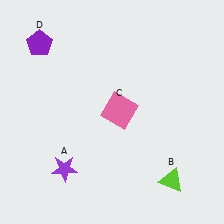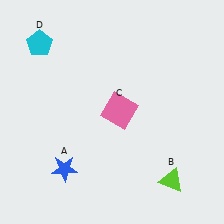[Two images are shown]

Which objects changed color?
A changed from purple to blue. D changed from purple to cyan.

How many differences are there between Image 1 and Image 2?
There are 2 differences between the two images.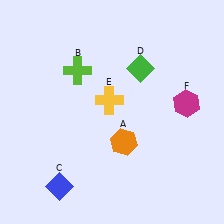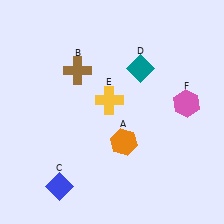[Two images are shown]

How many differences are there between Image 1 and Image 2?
There are 3 differences between the two images.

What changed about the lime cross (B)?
In Image 1, B is lime. In Image 2, it changed to brown.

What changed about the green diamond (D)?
In Image 1, D is green. In Image 2, it changed to teal.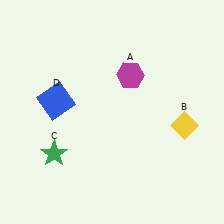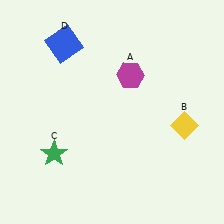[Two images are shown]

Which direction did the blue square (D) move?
The blue square (D) moved up.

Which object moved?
The blue square (D) moved up.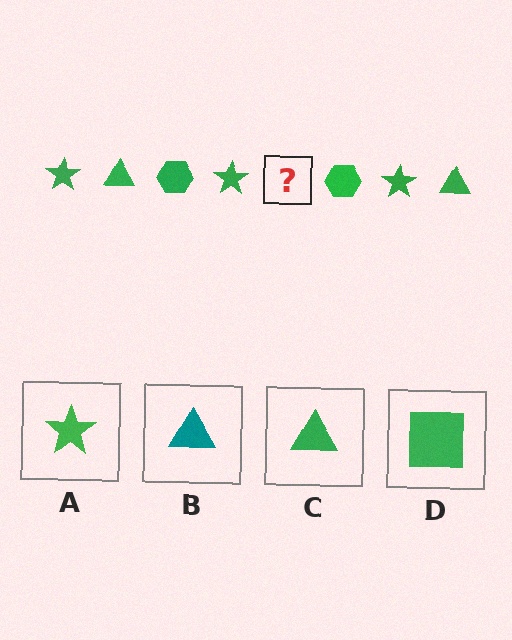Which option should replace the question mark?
Option C.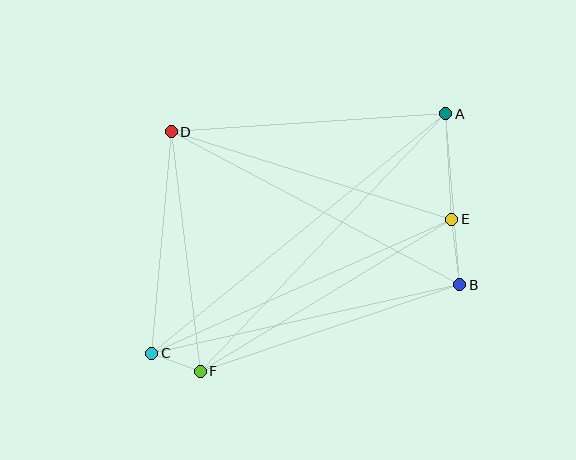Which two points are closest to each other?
Points C and F are closest to each other.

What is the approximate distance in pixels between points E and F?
The distance between E and F is approximately 294 pixels.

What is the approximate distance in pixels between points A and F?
The distance between A and F is approximately 356 pixels.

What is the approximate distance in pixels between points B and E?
The distance between B and E is approximately 66 pixels.